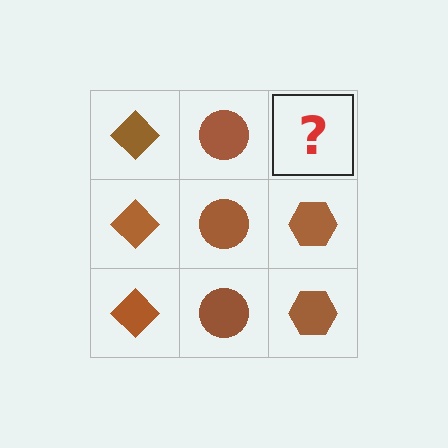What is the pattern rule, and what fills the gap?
The rule is that each column has a consistent shape. The gap should be filled with a brown hexagon.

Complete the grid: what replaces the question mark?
The question mark should be replaced with a brown hexagon.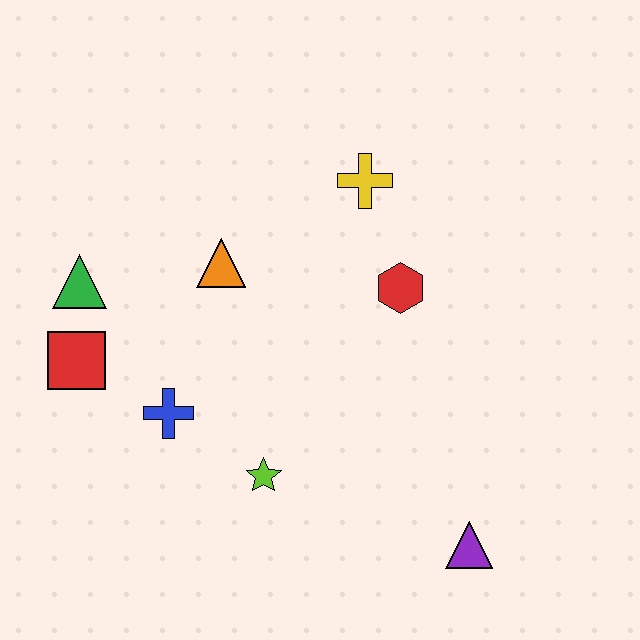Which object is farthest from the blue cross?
The purple triangle is farthest from the blue cross.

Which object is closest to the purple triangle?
The lime star is closest to the purple triangle.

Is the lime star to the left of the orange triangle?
No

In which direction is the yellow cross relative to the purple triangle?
The yellow cross is above the purple triangle.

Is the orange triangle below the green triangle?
No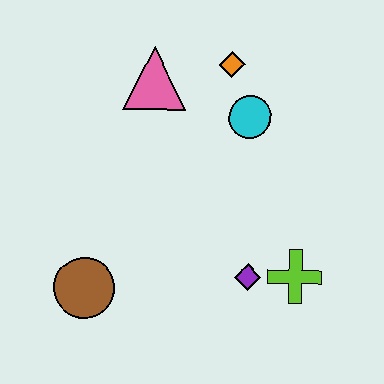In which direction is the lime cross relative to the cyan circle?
The lime cross is below the cyan circle.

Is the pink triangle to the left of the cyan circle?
Yes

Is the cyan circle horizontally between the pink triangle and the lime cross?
Yes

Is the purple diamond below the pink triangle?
Yes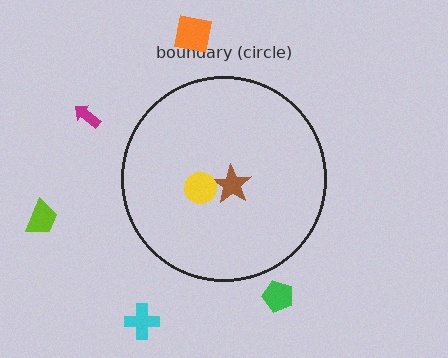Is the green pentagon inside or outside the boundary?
Outside.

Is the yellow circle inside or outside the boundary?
Inside.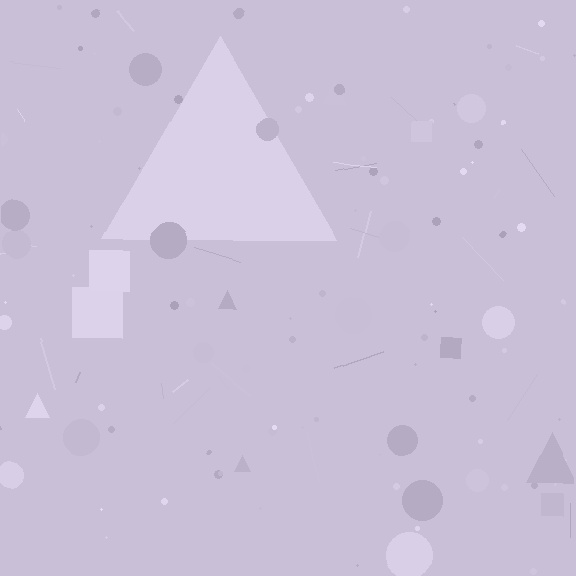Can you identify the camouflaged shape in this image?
The camouflaged shape is a triangle.